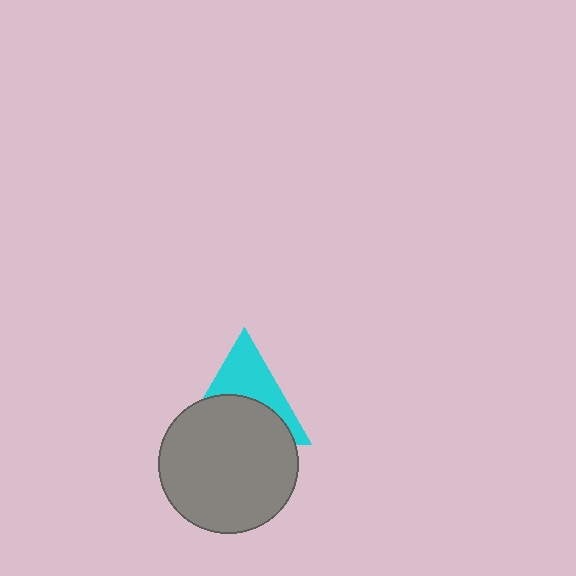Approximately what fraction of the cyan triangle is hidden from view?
Roughly 55% of the cyan triangle is hidden behind the gray circle.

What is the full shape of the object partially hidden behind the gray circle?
The partially hidden object is a cyan triangle.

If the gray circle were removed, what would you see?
You would see the complete cyan triangle.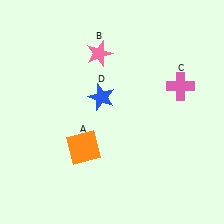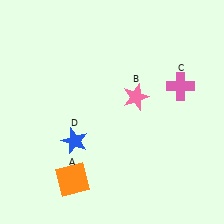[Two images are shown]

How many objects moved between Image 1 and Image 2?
3 objects moved between the two images.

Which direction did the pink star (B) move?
The pink star (B) moved down.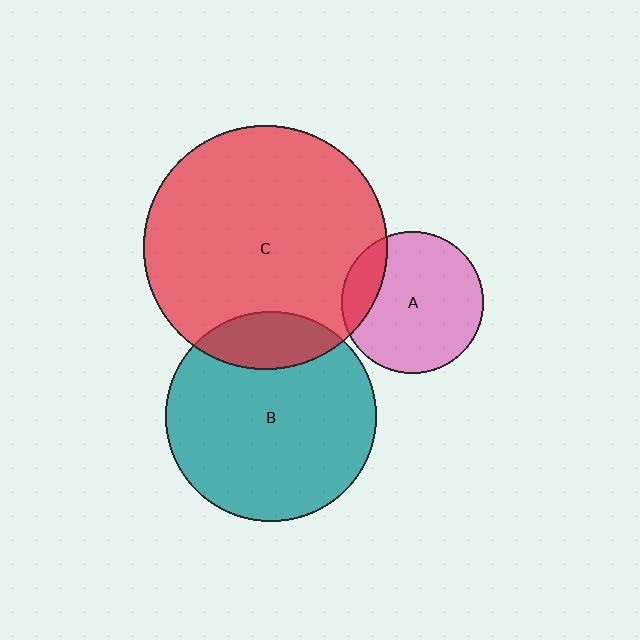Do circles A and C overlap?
Yes.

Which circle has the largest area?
Circle C (red).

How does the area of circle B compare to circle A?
Approximately 2.2 times.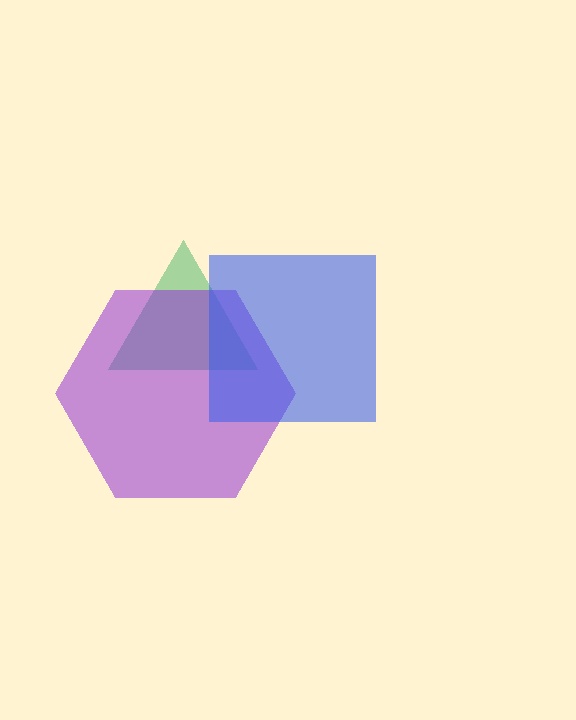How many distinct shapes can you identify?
There are 3 distinct shapes: a green triangle, a purple hexagon, a blue square.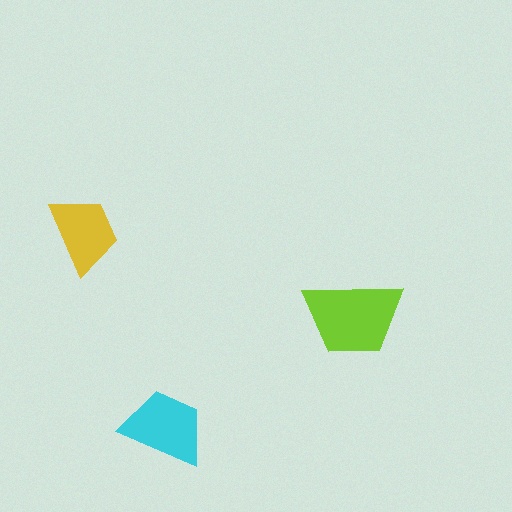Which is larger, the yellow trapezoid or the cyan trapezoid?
The cyan one.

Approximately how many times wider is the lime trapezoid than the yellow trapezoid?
About 1.5 times wider.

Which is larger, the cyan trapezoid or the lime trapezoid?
The lime one.